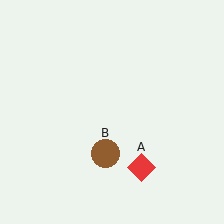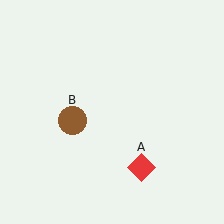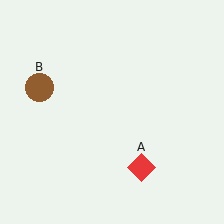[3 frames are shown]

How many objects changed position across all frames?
1 object changed position: brown circle (object B).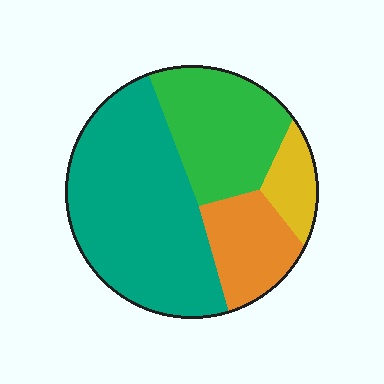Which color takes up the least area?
Yellow, at roughly 10%.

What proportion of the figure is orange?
Orange covers roughly 15% of the figure.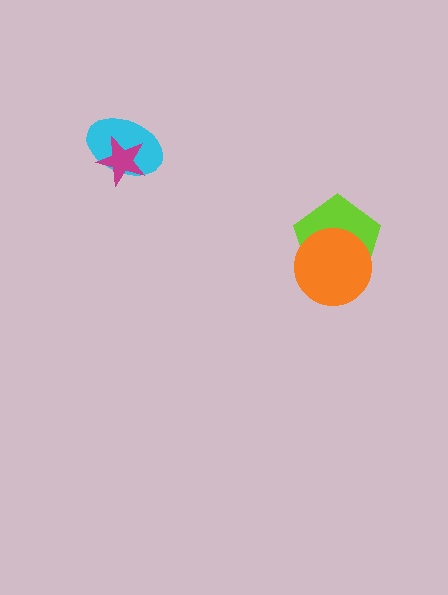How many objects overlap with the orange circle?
1 object overlaps with the orange circle.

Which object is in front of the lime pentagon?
The orange circle is in front of the lime pentagon.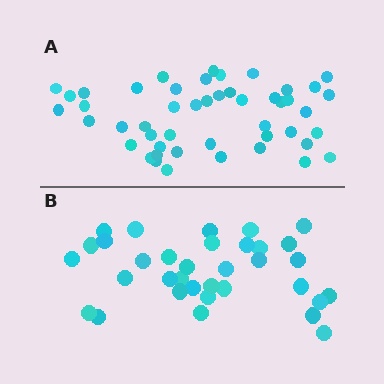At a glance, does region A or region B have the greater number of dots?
Region A (the top region) has more dots.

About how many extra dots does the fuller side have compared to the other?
Region A has approximately 15 more dots than region B.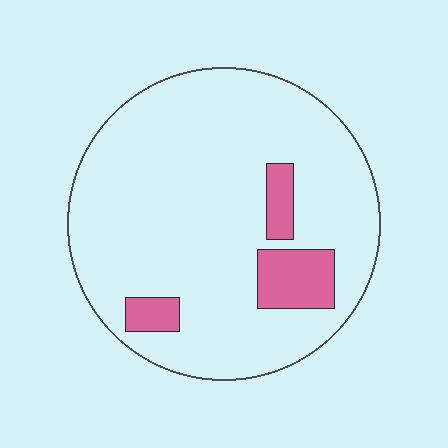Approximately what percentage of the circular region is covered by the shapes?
Approximately 10%.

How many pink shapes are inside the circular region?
3.